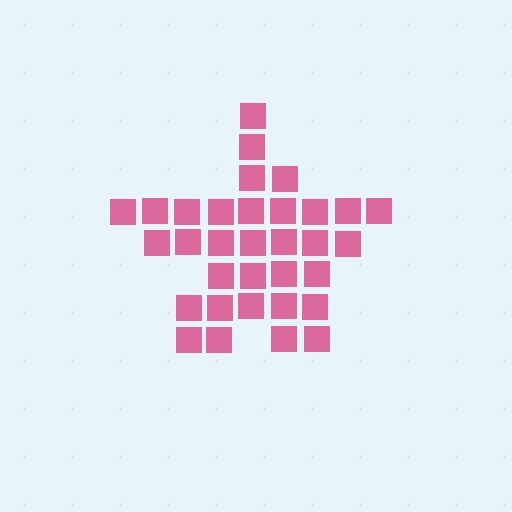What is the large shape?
The large shape is a star.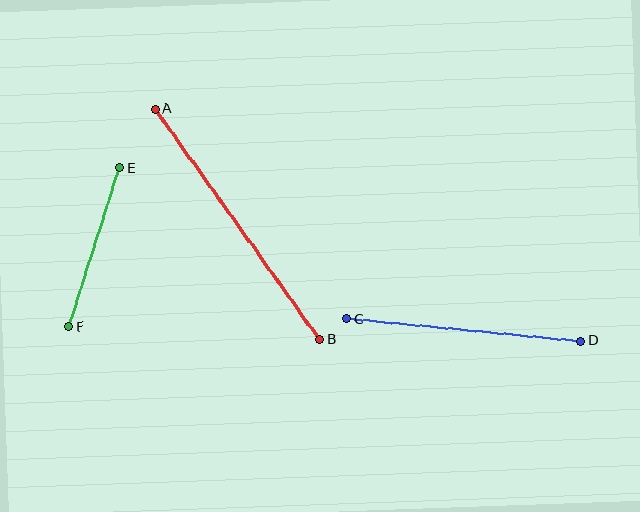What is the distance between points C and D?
The distance is approximately 235 pixels.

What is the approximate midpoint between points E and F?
The midpoint is at approximately (94, 247) pixels.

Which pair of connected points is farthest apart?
Points A and B are farthest apart.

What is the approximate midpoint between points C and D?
The midpoint is at approximately (464, 330) pixels.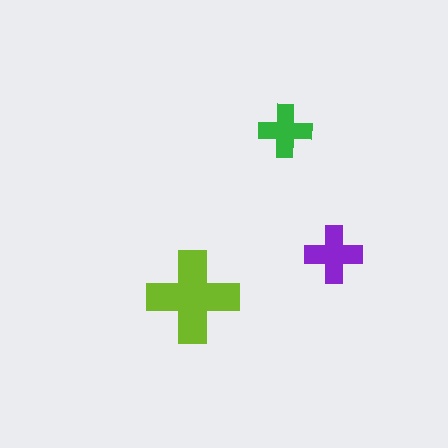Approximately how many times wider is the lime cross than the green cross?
About 1.5 times wider.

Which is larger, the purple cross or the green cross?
The purple one.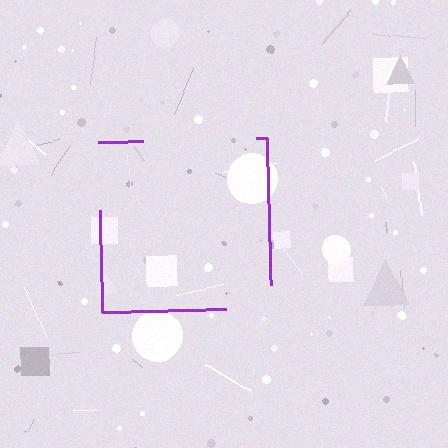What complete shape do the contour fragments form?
The contour fragments form a square.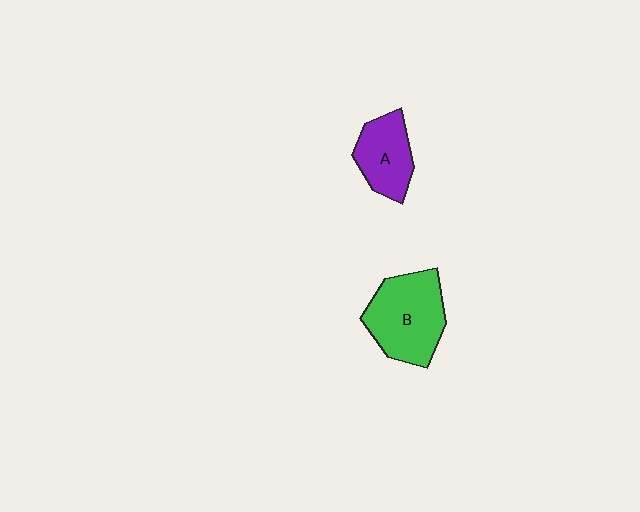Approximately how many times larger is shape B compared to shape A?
Approximately 1.5 times.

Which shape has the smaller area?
Shape A (purple).